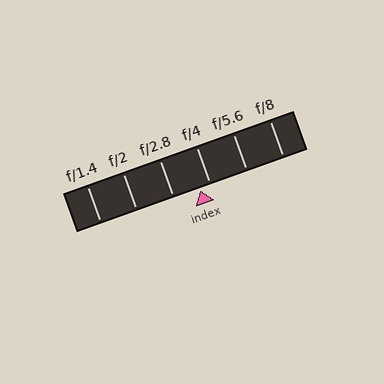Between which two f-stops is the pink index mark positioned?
The index mark is between f/2.8 and f/4.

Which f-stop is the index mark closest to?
The index mark is closest to f/4.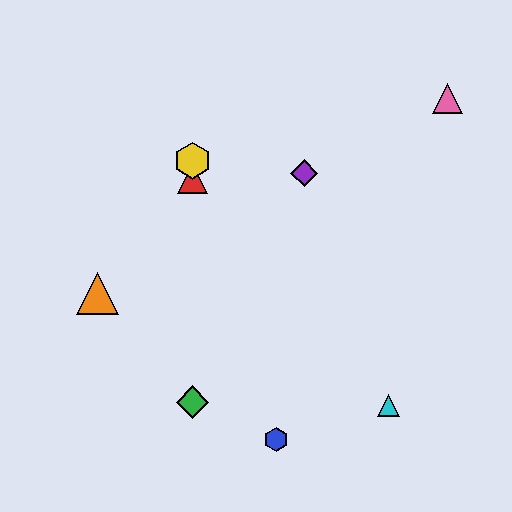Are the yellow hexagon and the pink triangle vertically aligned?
No, the yellow hexagon is at x≈192 and the pink triangle is at x≈448.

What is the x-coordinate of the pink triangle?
The pink triangle is at x≈448.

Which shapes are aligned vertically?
The red triangle, the green diamond, the yellow hexagon are aligned vertically.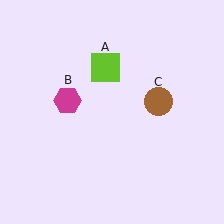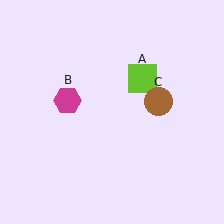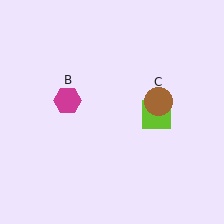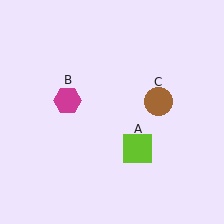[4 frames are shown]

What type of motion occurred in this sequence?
The lime square (object A) rotated clockwise around the center of the scene.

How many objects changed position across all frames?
1 object changed position: lime square (object A).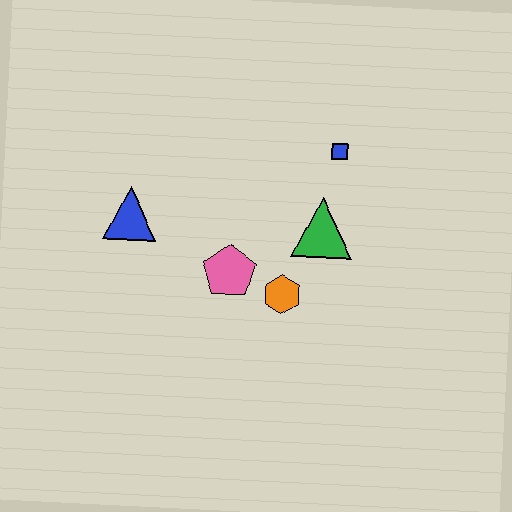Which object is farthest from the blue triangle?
The blue square is farthest from the blue triangle.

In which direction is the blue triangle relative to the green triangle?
The blue triangle is to the left of the green triangle.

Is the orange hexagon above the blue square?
No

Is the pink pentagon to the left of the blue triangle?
No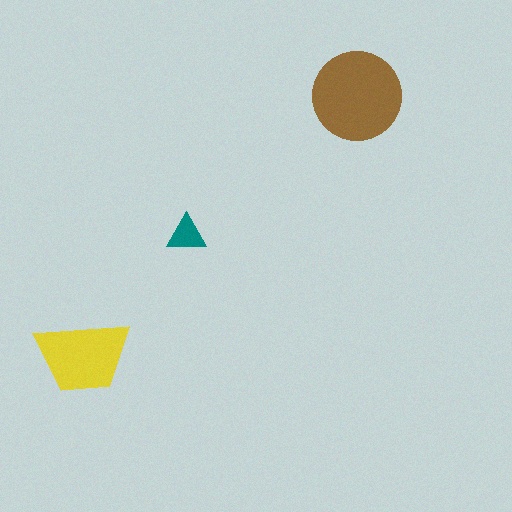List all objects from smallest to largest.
The teal triangle, the yellow trapezoid, the brown circle.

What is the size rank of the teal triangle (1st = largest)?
3rd.